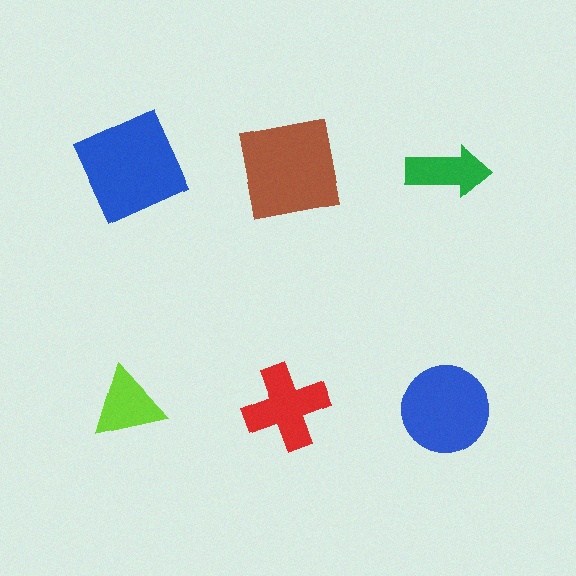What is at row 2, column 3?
A blue circle.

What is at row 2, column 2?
A red cross.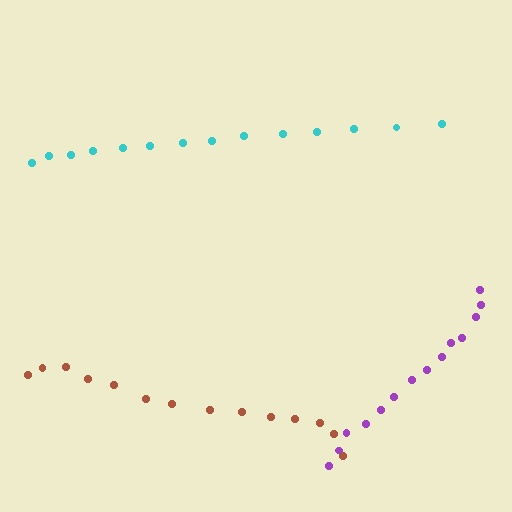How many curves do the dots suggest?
There are 3 distinct paths.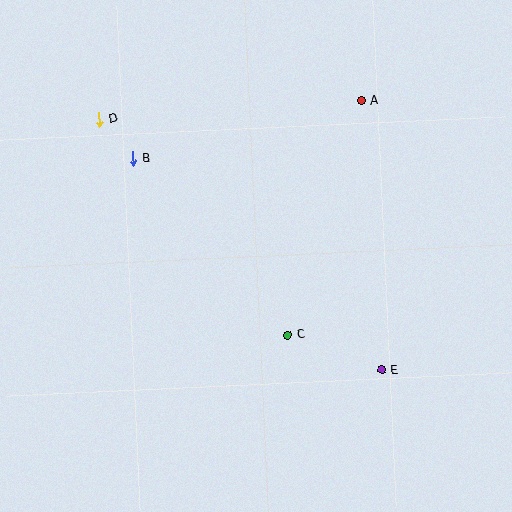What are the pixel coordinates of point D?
Point D is at (99, 119).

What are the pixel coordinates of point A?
Point A is at (361, 101).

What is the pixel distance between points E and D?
The distance between E and D is 378 pixels.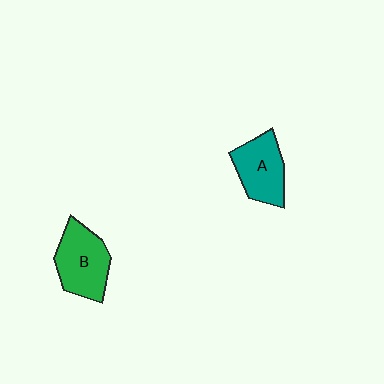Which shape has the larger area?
Shape B (green).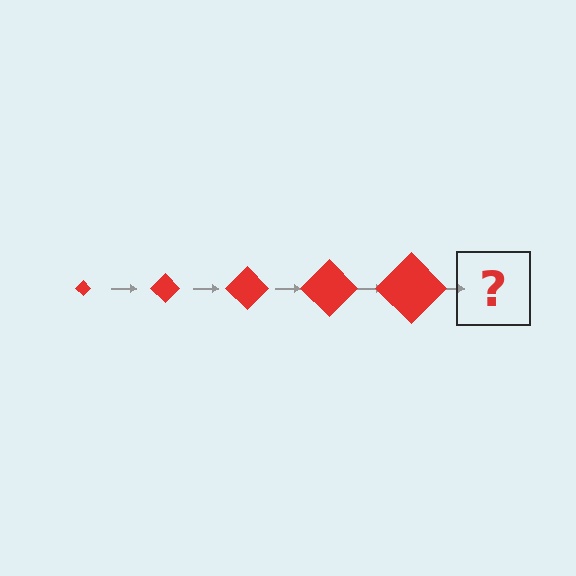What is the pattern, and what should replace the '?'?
The pattern is that the diamond gets progressively larger each step. The '?' should be a red diamond, larger than the previous one.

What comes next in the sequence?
The next element should be a red diamond, larger than the previous one.